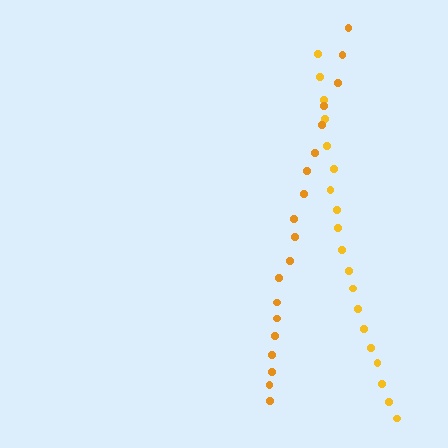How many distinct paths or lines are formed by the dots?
There are 2 distinct paths.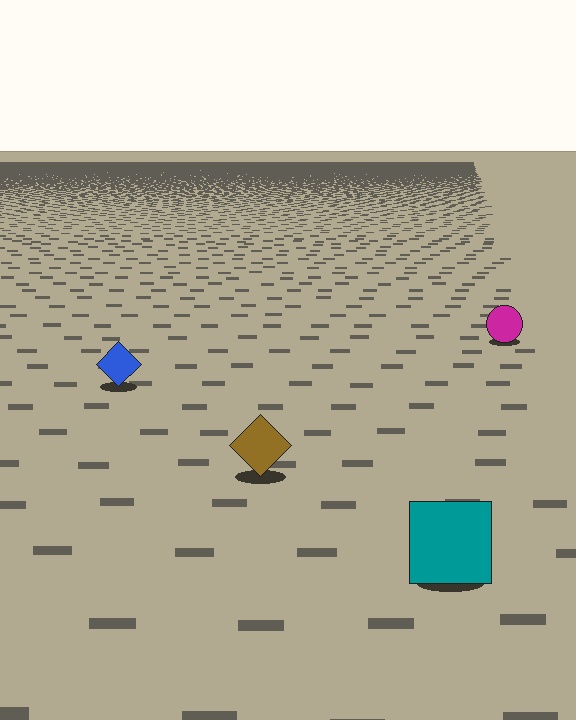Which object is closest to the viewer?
The teal square is closest. The texture marks near it are larger and more spread out.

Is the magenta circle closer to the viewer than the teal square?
No. The teal square is closer — you can tell from the texture gradient: the ground texture is coarser near it.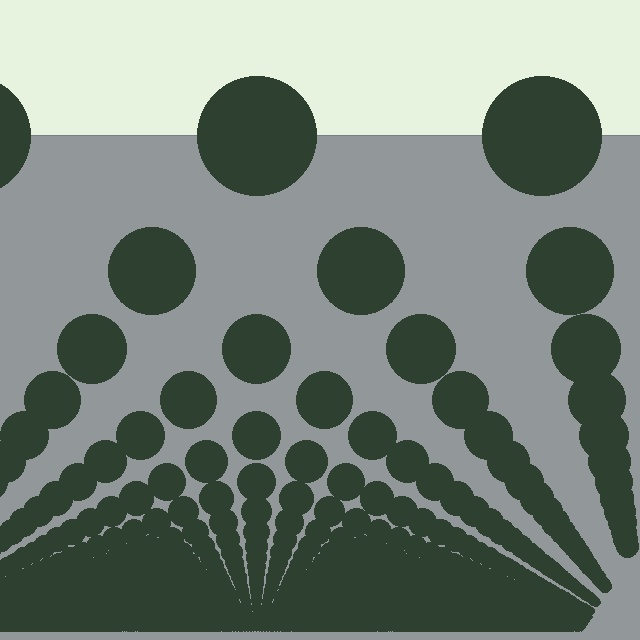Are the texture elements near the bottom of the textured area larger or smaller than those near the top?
Smaller. The gradient is inverted — elements near the bottom are smaller and denser.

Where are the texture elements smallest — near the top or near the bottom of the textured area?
Near the bottom.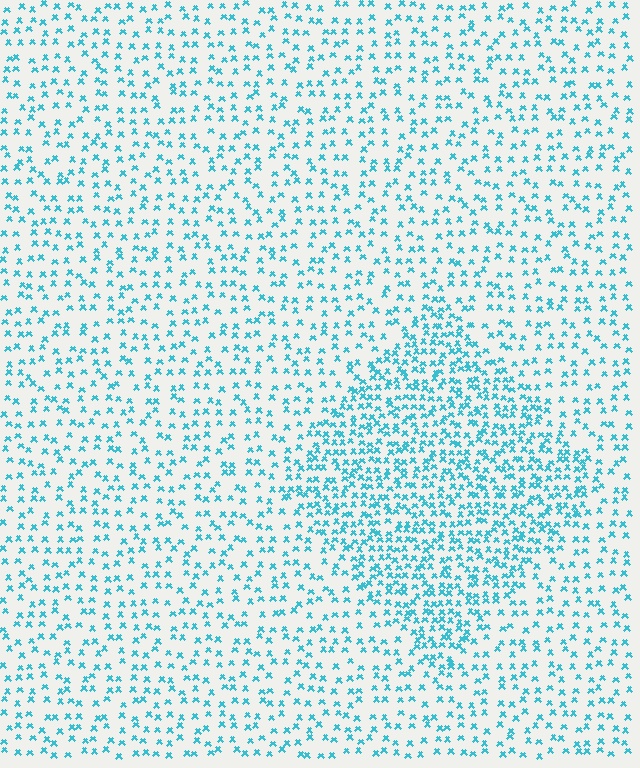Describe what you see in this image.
The image contains small cyan elements arranged at two different densities. A diamond-shaped region is visible where the elements are more densely packed than the surrounding area.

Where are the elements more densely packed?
The elements are more densely packed inside the diamond boundary.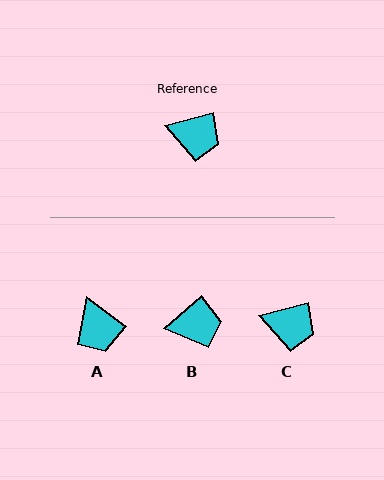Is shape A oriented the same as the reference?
No, it is off by about 51 degrees.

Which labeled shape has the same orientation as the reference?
C.